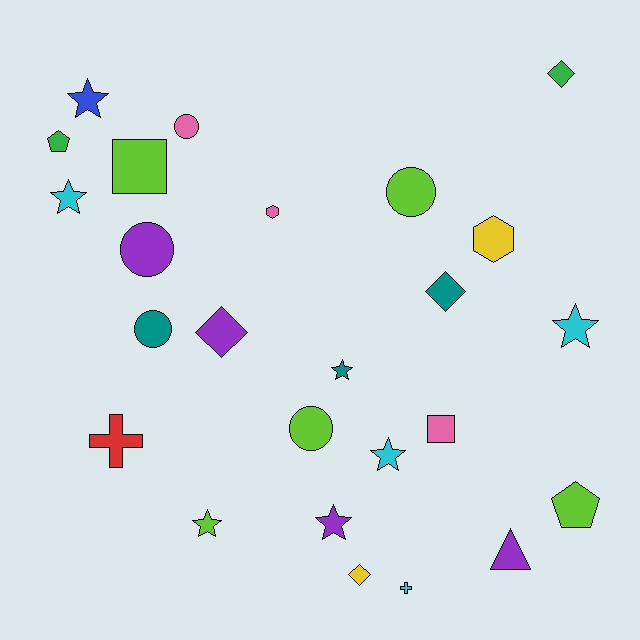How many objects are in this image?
There are 25 objects.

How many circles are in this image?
There are 5 circles.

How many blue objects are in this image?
There is 1 blue object.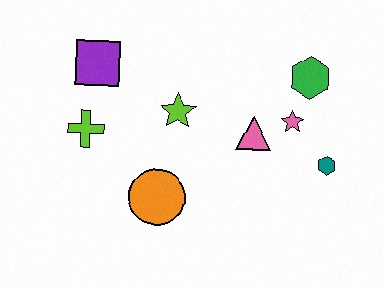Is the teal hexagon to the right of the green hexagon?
Yes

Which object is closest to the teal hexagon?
The pink star is closest to the teal hexagon.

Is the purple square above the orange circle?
Yes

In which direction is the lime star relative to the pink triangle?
The lime star is to the left of the pink triangle.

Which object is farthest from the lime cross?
The teal hexagon is farthest from the lime cross.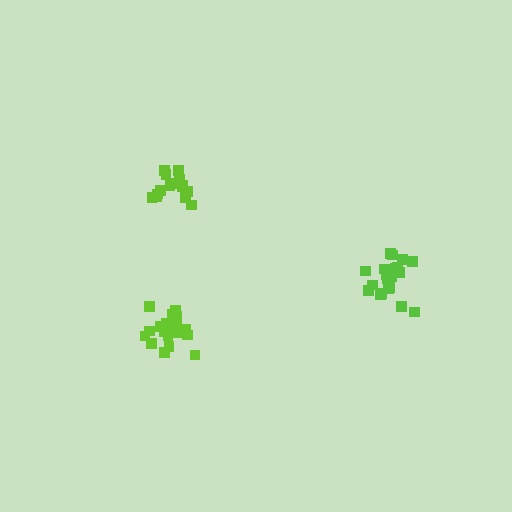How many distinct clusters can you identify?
There are 3 distinct clusters.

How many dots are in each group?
Group 1: 15 dots, Group 2: 20 dots, Group 3: 21 dots (56 total).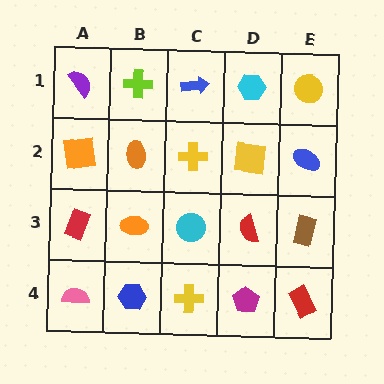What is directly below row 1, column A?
An orange square.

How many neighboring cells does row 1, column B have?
3.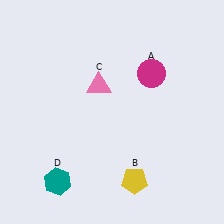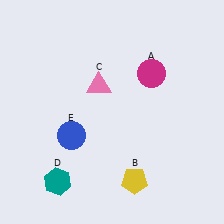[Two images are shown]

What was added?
A blue circle (E) was added in Image 2.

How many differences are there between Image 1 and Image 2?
There is 1 difference between the two images.